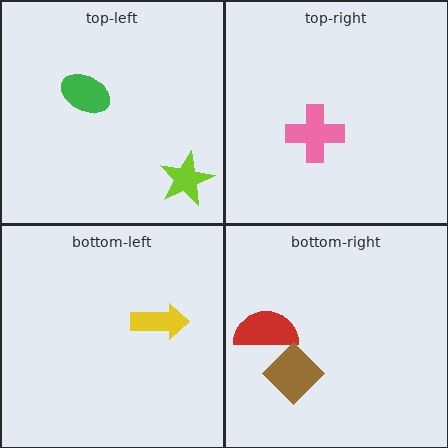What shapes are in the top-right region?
The pink cross.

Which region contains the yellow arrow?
The bottom-left region.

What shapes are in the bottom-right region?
The red semicircle, the brown diamond.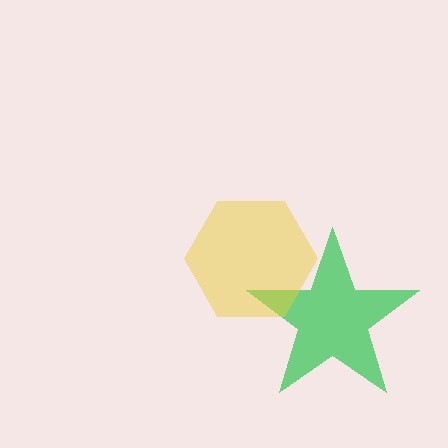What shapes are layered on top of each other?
The layered shapes are: a green star, a yellow hexagon.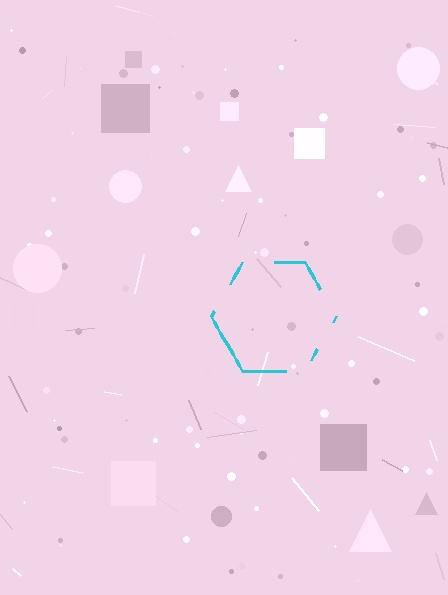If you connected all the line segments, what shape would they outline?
They would outline a hexagon.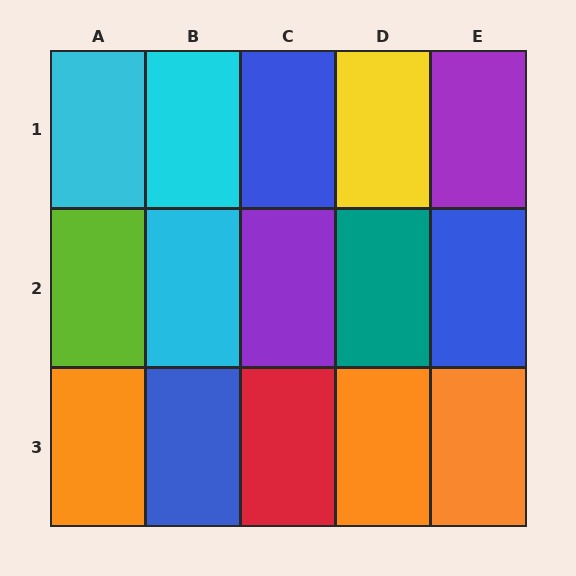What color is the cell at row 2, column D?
Teal.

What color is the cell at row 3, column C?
Red.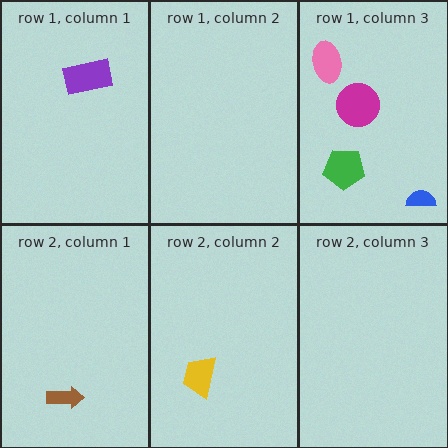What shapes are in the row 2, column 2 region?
The yellow trapezoid.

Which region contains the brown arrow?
The row 2, column 1 region.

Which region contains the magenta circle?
The row 1, column 3 region.